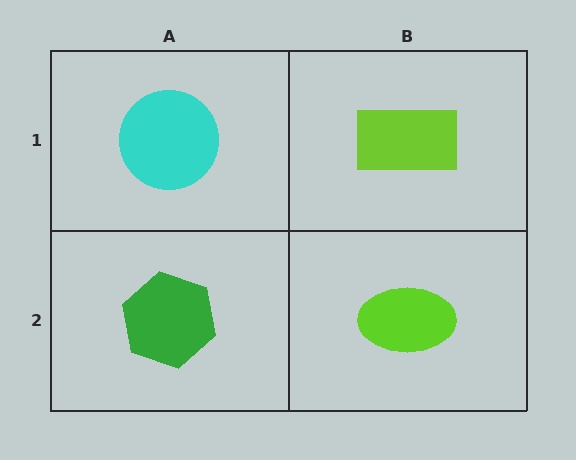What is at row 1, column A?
A cyan circle.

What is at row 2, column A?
A green hexagon.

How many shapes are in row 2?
2 shapes.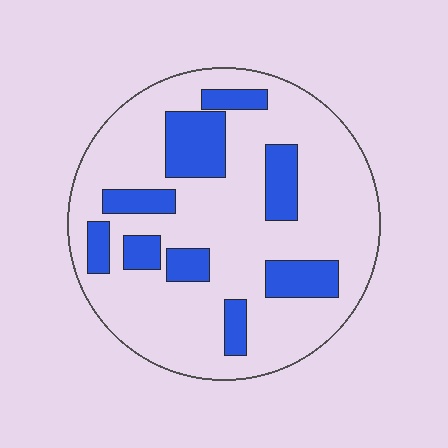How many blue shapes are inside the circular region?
9.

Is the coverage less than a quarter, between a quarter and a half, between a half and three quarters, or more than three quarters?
Less than a quarter.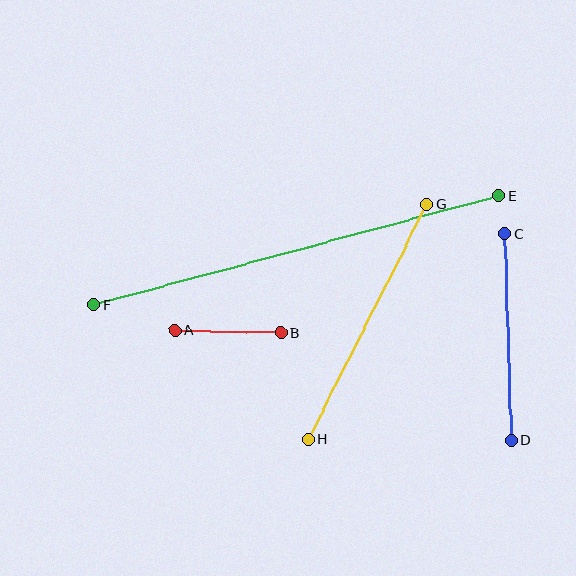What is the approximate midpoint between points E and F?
The midpoint is at approximately (296, 251) pixels.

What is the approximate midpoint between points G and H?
The midpoint is at approximately (367, 322) pixels.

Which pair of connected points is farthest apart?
Points E and F are farthest apart.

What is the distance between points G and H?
The distance is approximately 263 pixels.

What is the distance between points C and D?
The distance is approximately 207 pixels.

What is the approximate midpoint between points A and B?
The midpoint is at approximately (228, 332) pixels.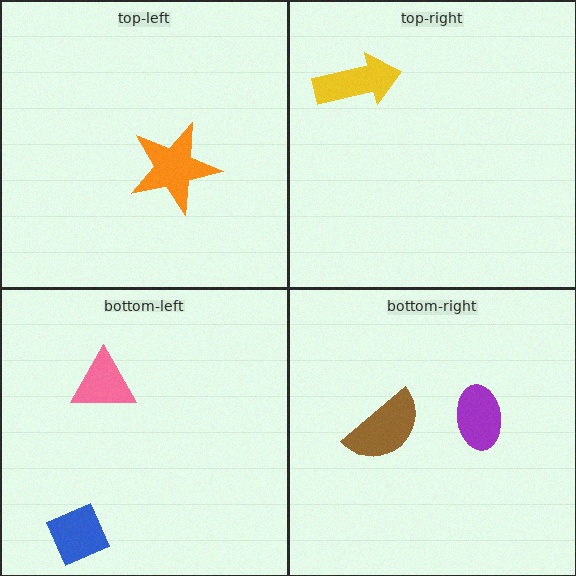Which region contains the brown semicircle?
The bottom-right region.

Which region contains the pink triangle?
The bottom-left region.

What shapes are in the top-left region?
The orange star.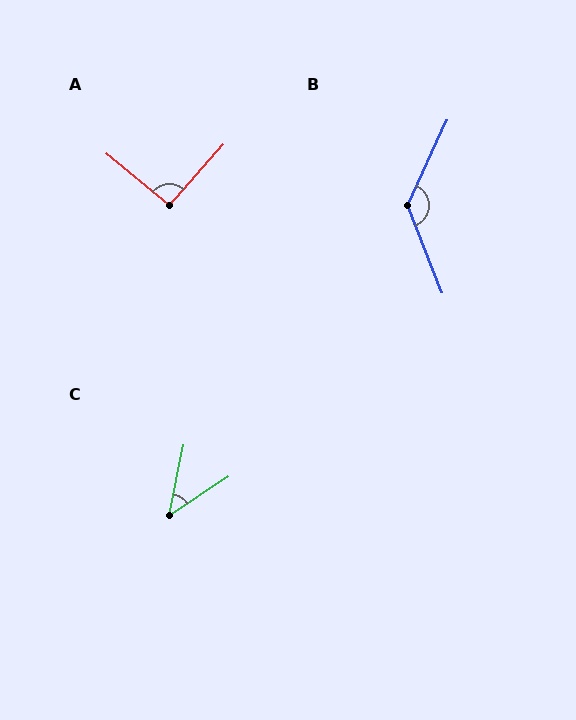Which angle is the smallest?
C, at approximately 45 degrees.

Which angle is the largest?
B, at approximately 134 degrees.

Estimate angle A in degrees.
Approximately 92 degrees.